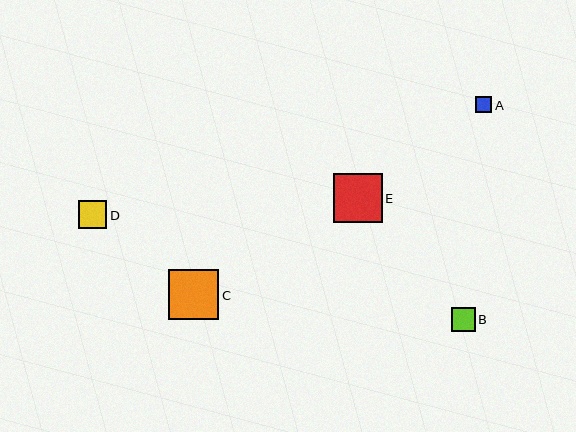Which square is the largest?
Square C is the largest with a size of approximately 50 pixels.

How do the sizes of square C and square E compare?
Square C and square E are approximately the same size.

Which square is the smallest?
Square A is the smallest with a size of approximately 16 pixels.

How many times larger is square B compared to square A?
Square B is approximately 1.5 times the size of square A.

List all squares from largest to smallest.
From largest to smallest: C, E, D, B, A.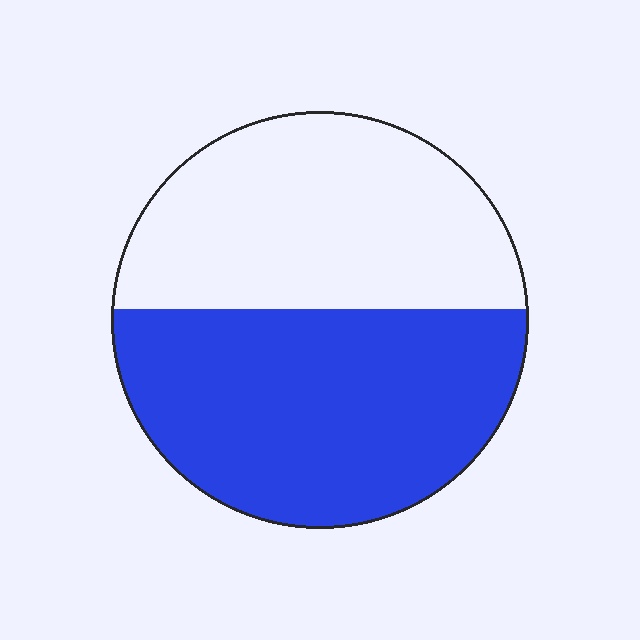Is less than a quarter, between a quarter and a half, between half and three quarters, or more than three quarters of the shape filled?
Between half and three quarters.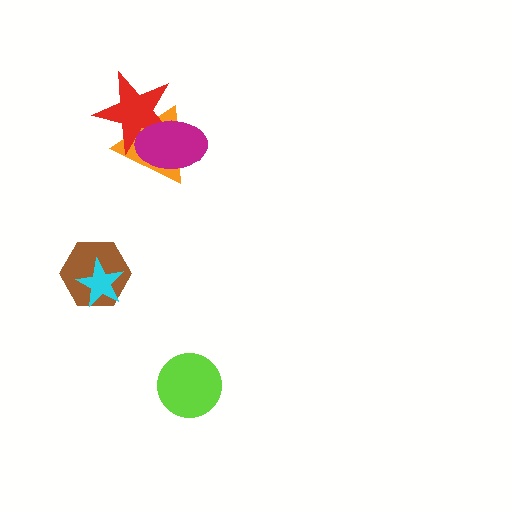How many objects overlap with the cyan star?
1 object overlaps with the cyan star.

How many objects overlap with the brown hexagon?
1 object overlaps with the brown hexagon.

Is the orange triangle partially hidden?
Yes, it is partially covered by another shape.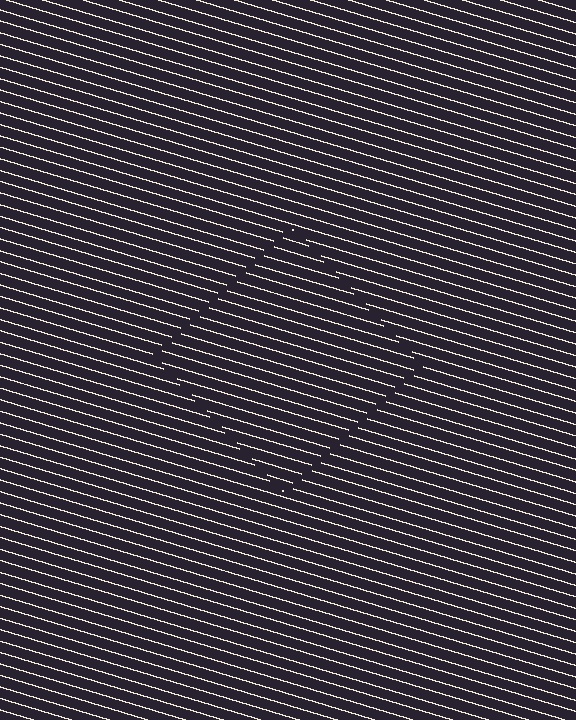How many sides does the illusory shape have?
4 sides — the line-ends trace a square.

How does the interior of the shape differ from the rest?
The interior of the shape contains the same grating, shifted by half a period — the contour is defined by the phase discontinuity where line-ends from the inner and outer gratings abut.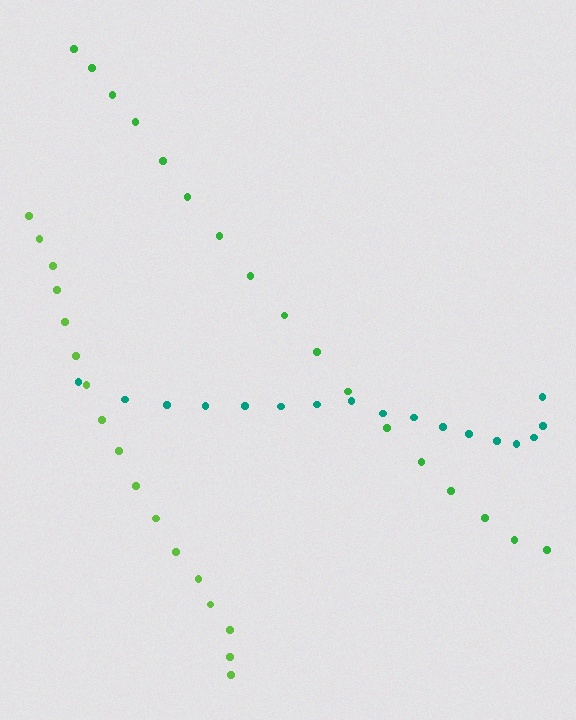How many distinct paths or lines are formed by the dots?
There are 3 distinct paths.